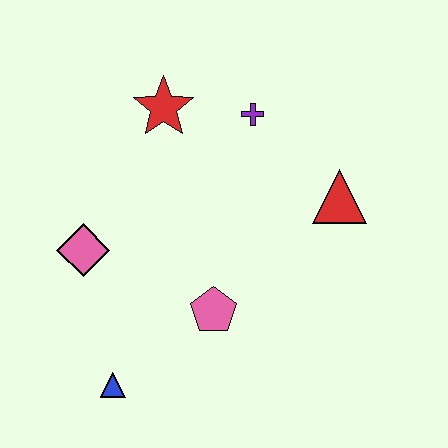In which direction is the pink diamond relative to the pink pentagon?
The pink diamond is to the left of the pink pentagon.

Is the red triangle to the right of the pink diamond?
Yes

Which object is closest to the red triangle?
The purple cross is closest to the red triangle.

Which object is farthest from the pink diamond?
The red triangle is farthest from the pink diamond.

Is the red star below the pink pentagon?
No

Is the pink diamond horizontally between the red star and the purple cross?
No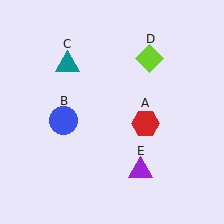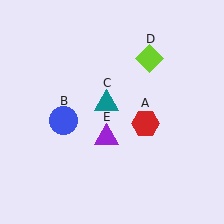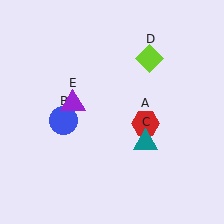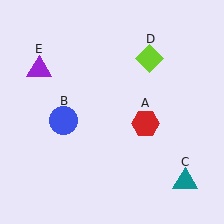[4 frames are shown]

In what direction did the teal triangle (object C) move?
The teal triangle (object C) moved down and to the right.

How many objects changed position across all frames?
2 objects changed position: teal triangle (object C), purple triangle (object E).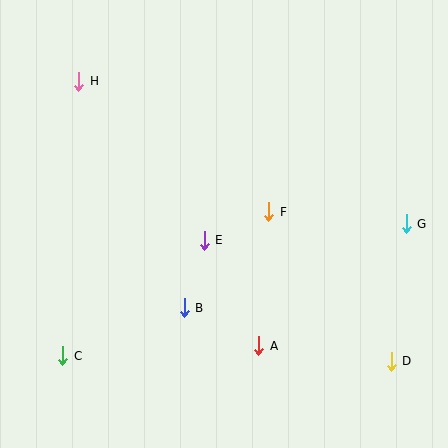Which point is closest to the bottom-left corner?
Point C is closest to the bottom-left corner.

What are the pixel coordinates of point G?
Point G is at (406, 224).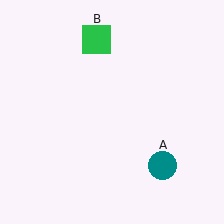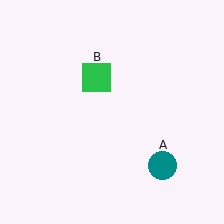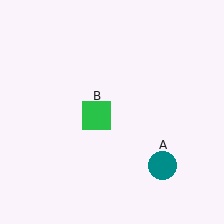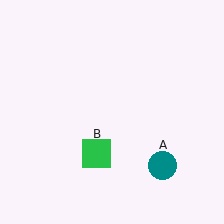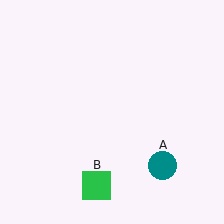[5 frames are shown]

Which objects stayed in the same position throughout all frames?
Teal circle (object A) remained stationary.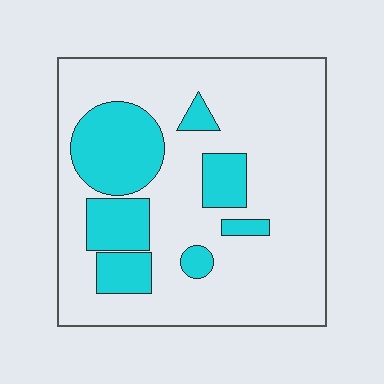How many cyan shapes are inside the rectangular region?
7.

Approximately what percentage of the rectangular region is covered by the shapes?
Approximately 25%.